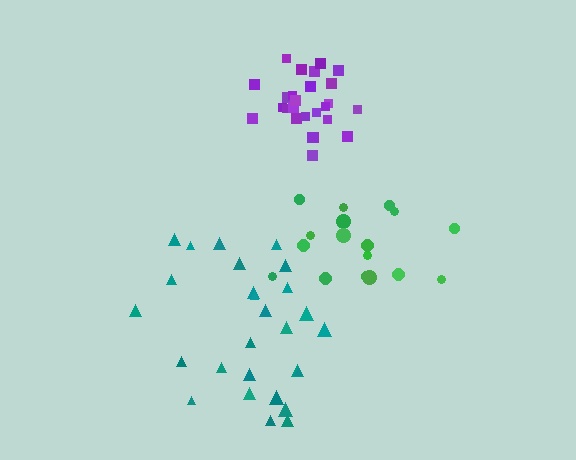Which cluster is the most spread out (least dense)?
Teal.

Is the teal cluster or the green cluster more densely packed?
Green.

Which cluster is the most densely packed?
Purple.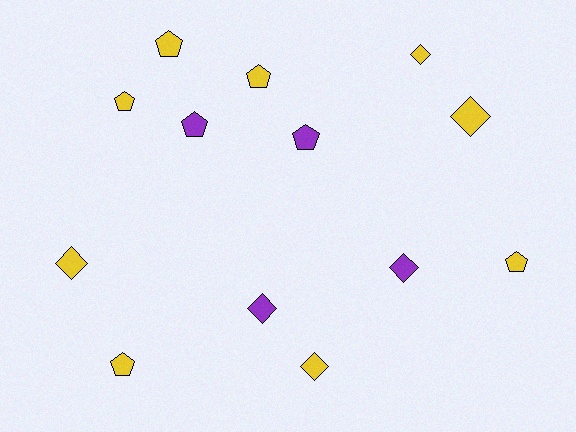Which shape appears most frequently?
Pentagon, with 7 objects.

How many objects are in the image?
There are 13 objects.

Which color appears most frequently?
Yellow, with 9 objects.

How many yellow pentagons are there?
There are 5 yellow pentagons.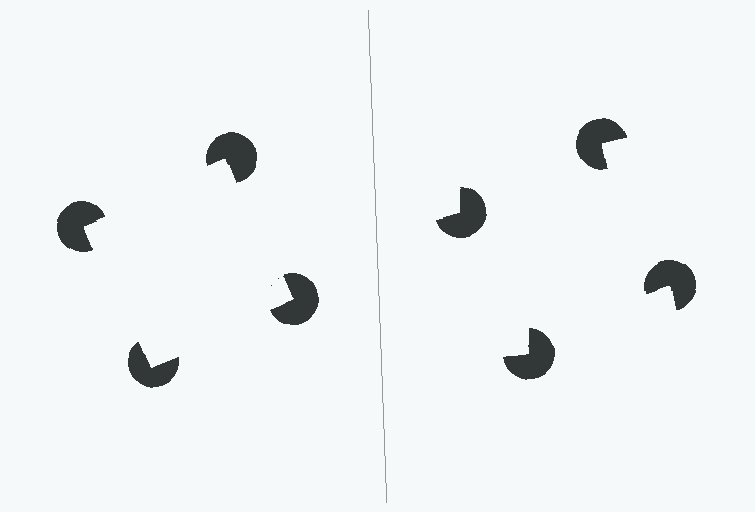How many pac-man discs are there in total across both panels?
8 — 4 on each side.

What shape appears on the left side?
An illusory square.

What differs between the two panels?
The pac-man discs are positioned identically on both sides; only the wedge orientations differ. On the left they align to a square; on the right they are misaligned.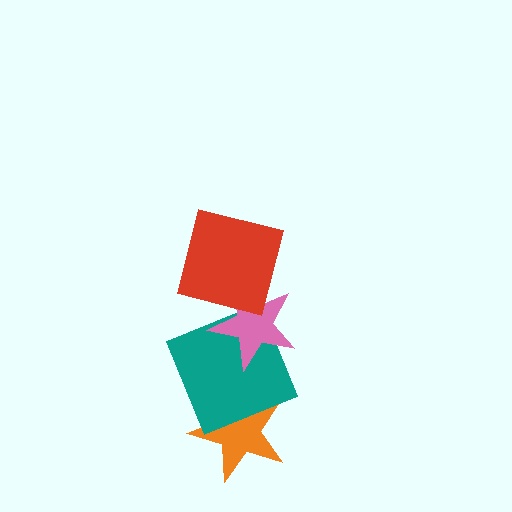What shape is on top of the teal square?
The pink star is on top of the teal square.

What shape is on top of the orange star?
The teal square is on top of the orange star.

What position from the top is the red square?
The red square is 1st from the top.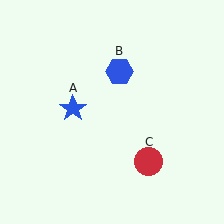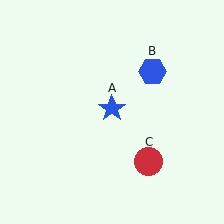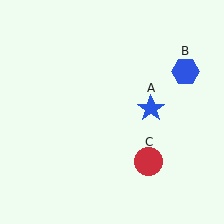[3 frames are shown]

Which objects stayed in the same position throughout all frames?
Red circle (object C) remained stationary.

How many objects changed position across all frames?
2 objects changed position: blue star (object A), blue hexagon (object B).